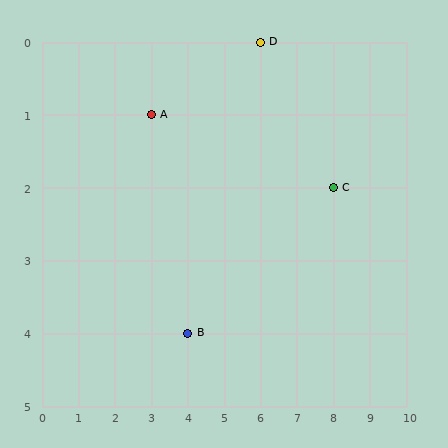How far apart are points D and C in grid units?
Points D and C are 2 columns and 2 rows apart (about 2.8 grid units diagonally).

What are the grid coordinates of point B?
Point B is at grid coordinates (4, 4).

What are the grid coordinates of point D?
Point D is at grid coordinates (6, 0).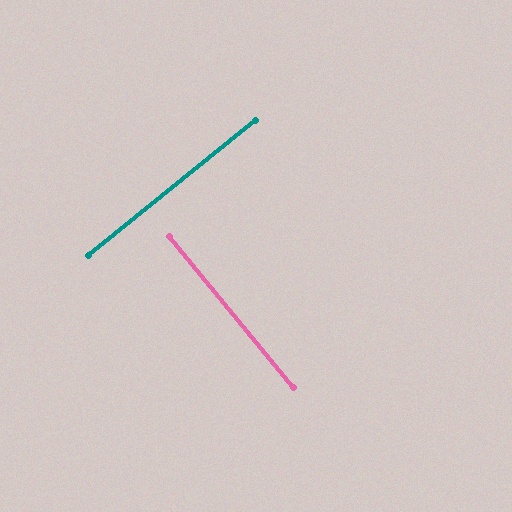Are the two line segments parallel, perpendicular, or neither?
Perpendicular — they meet at approximately 90°.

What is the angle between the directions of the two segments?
Approximately 90 degrees.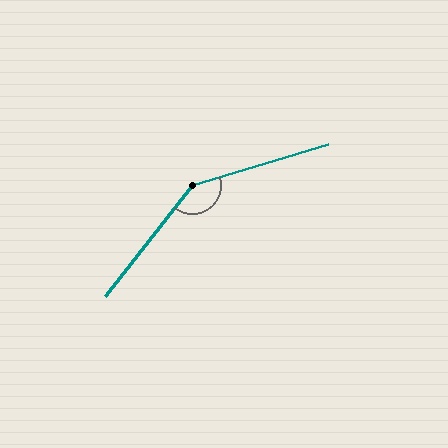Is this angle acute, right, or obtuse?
It is obtuse.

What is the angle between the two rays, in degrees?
Approximately 144 degrees.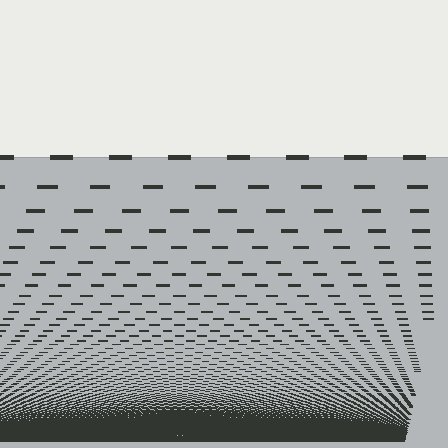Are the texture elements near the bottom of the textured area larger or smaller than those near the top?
Smaller. The gradient is inverted — elements near the bottom are smaller and denser.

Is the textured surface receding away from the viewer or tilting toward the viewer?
The surface appears to tilt toward the viewer. Texture elements get larger and sparser toward the top.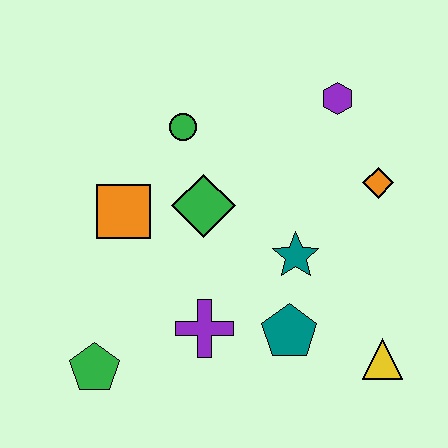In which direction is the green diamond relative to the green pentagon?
The green diamond is above the green pentagon.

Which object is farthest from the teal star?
The green pentagon is farthest from the teal star.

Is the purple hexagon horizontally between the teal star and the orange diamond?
Yes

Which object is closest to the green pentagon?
The purple cross is closest to the green pentagon.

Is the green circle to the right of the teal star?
No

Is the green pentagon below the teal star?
Yes